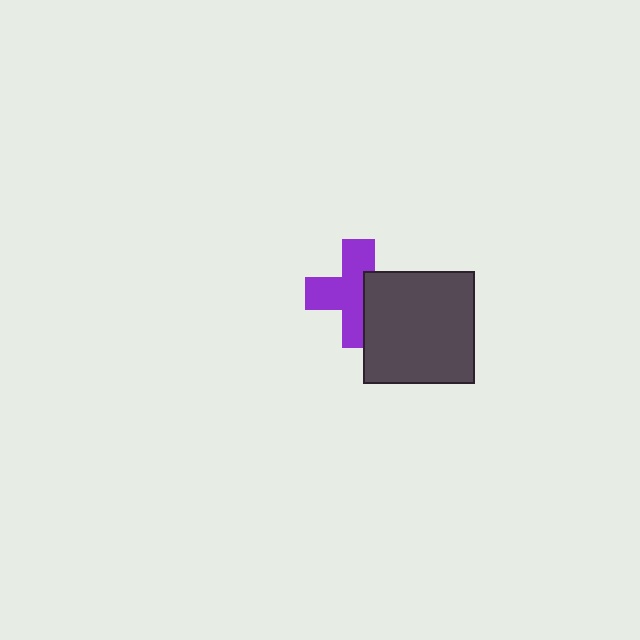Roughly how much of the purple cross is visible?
About half of it is visible (roughly 65%).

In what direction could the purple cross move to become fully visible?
The purple cross could move left. That would shift it out from behind the dark gray square entirely.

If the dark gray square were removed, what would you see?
You would see the complete purple cross.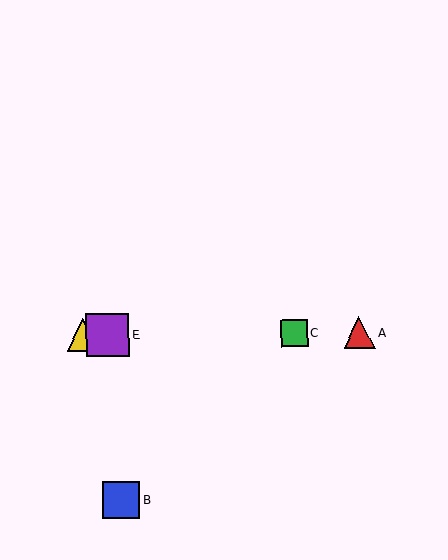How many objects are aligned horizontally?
4 objects (A, C, D, E) are aligned horizontally.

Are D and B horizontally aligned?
No, D is at y≈335 and B is at y≈500.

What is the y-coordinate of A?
Object A is at y≈333.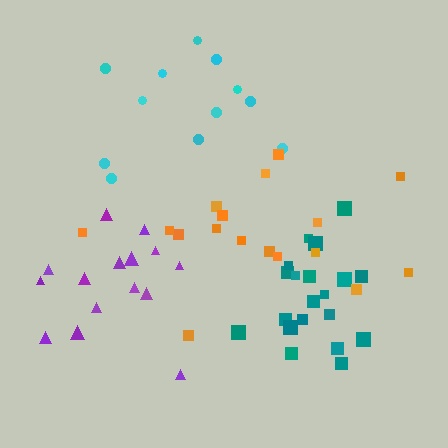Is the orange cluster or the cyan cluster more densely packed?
Cyan.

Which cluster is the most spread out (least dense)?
Orange.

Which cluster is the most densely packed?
Teal.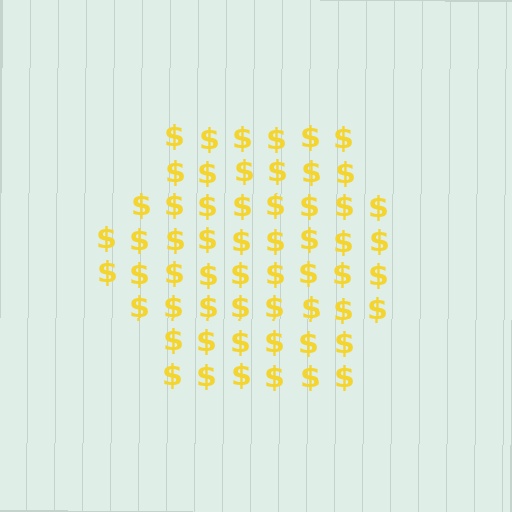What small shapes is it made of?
It is made of small dollar signs.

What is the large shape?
The large shape is a hexagon.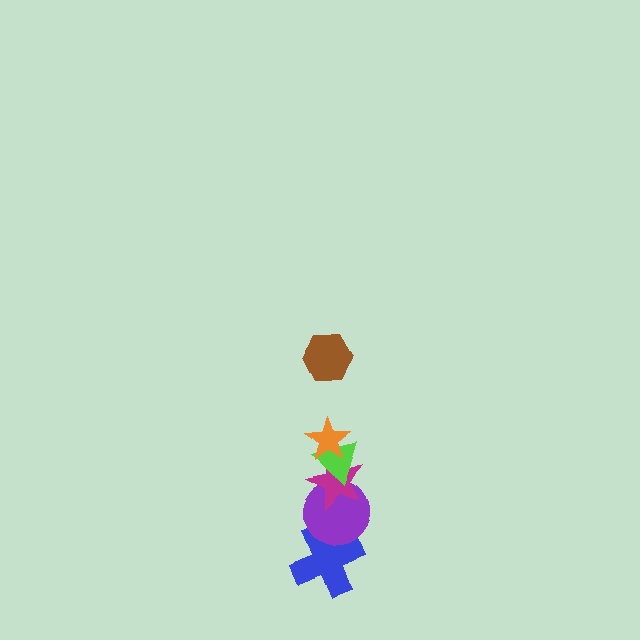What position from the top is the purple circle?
The purple circle is 5th from the top.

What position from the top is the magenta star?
The magenta star is 4th from the top.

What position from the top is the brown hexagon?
The brown hexagon is 1st from the top.